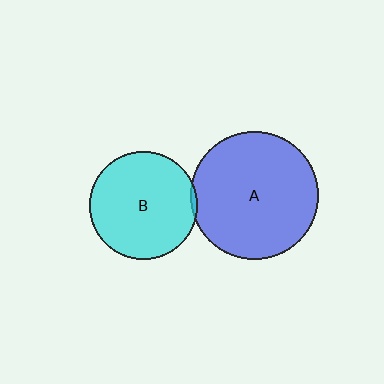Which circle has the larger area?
Circle A (blue).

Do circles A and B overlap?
Yes.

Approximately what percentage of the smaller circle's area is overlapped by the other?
Approximately 5%.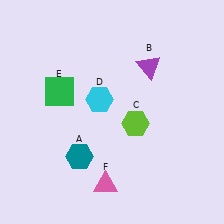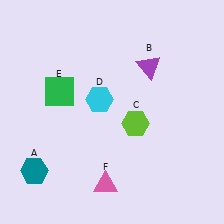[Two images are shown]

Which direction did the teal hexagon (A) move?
The teal hexagon (A) moved left.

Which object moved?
The teal hexagon (A) moved left.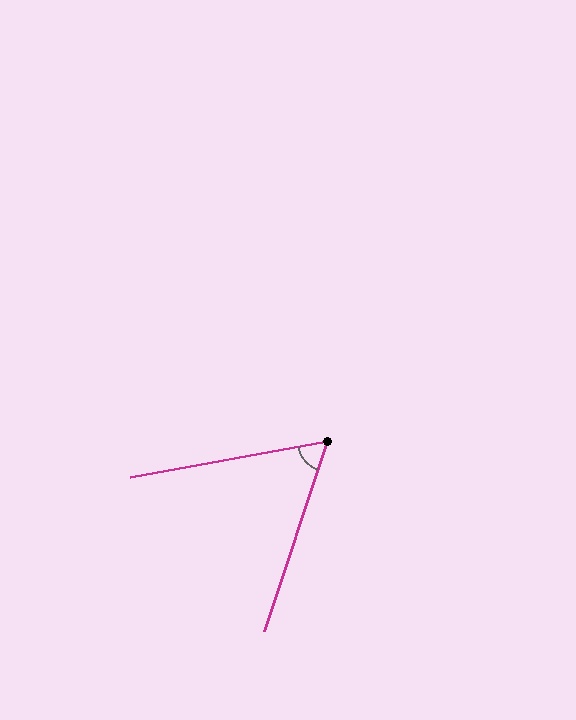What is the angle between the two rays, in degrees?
Approximately 61 degrees.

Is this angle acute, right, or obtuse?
It is acute.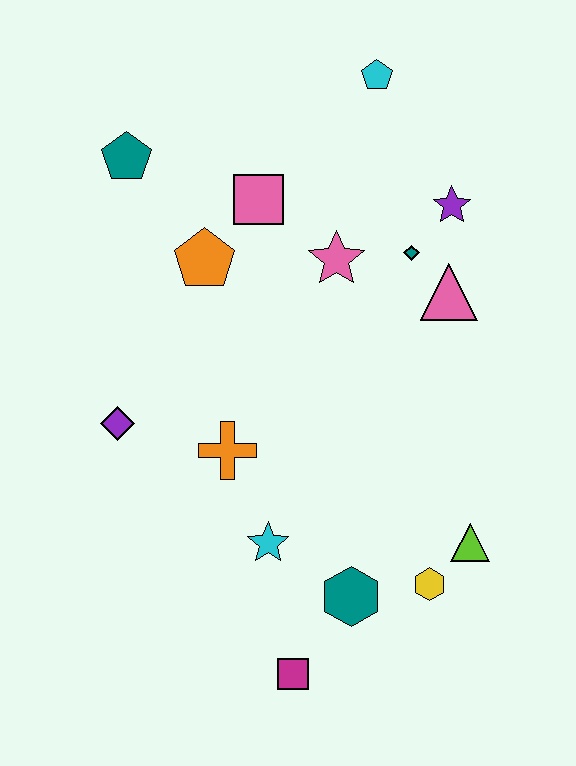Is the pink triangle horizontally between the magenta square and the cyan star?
No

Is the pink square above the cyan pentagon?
No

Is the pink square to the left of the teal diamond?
Yes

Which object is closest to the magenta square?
The teal hexagon is closest to the magenta square.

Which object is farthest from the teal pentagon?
The magenta square is farthest from the teal pentagon.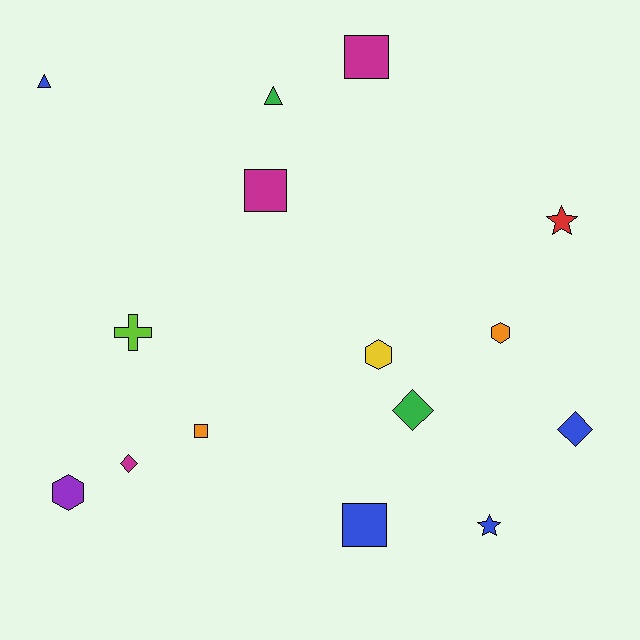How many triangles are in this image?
There are 2 triangles.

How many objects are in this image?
There are 15 objects.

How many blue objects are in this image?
There are 4 blue objects.